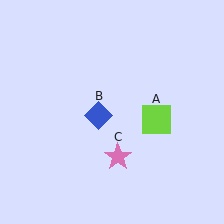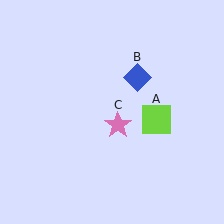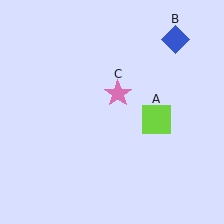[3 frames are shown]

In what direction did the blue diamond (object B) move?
The blue diamond (object B) moved up and to the right.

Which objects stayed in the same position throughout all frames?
Lime square (object A) remained stationary.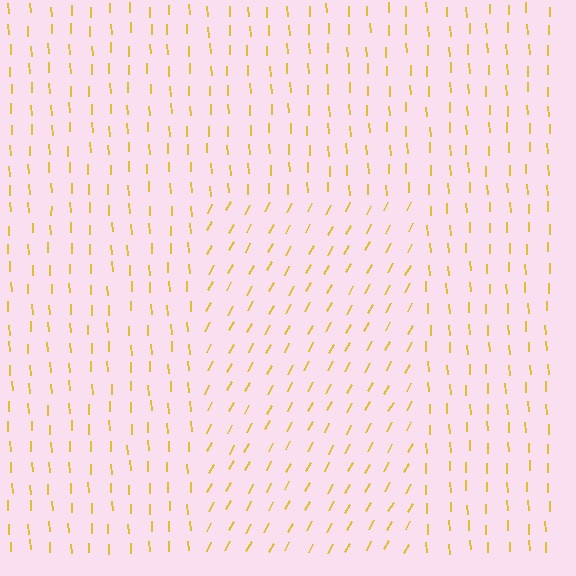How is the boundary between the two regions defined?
The boundary is defined purely by a change in line orientation (approximately 32 degrees difference). All lines are the same color and thickness.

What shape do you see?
I see a rectangle.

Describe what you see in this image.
The image is filled with small yellow line segments. A rectangle region in the image has lines oriented differently from the surrounding lines, creating a visible texture boundary.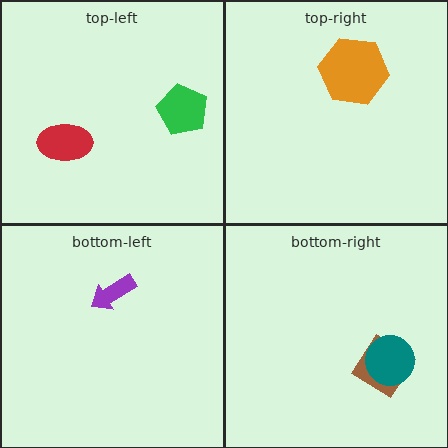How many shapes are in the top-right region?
1.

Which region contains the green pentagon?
The top-left region.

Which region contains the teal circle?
The bottom-right region.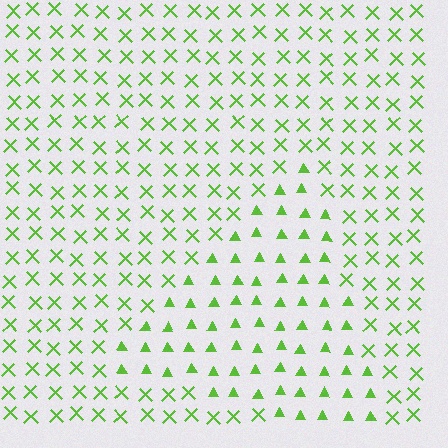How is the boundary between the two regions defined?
The boundary is defined by a change in element shape: triangles inside vs. X marks outside. All elements share the same color and spacing.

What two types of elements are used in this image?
The image uses triangles inside the triangle region and X marks outside it.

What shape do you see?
I see a triangle.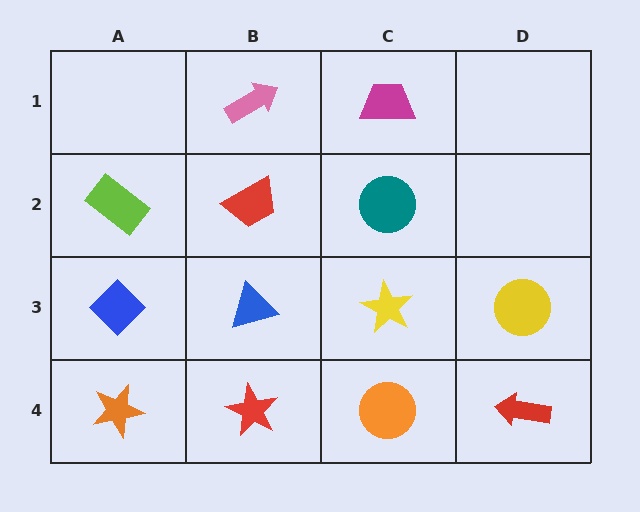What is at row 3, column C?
A yellow star.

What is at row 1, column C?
A magenta trapezoid.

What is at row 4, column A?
An orange star.